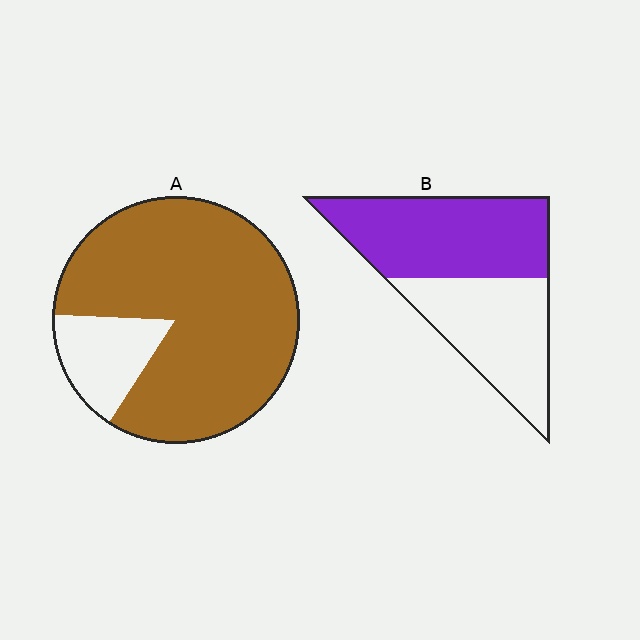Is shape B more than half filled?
Yes.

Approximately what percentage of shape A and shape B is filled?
A is approximately 85% and B is approximately 55%.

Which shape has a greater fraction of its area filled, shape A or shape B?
Shape A.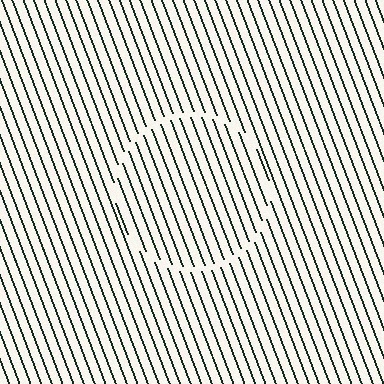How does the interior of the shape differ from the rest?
The interior of the shape contains the same grating, shifted by half a period — the contour is defined by the phase discontinuity where line-ends from the inner and outer gratings abut.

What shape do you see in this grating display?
An illusory circle. The interior of the shape contains the same grating, shifted by half a period — the contour is defined by the phase discontinuity where line-ends from the inner and outer gratings abut.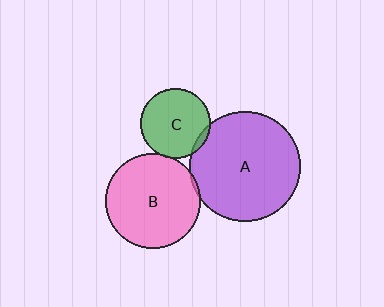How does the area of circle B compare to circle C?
Approximately 1.8 times.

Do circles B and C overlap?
Yes.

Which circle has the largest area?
Circle A (purple).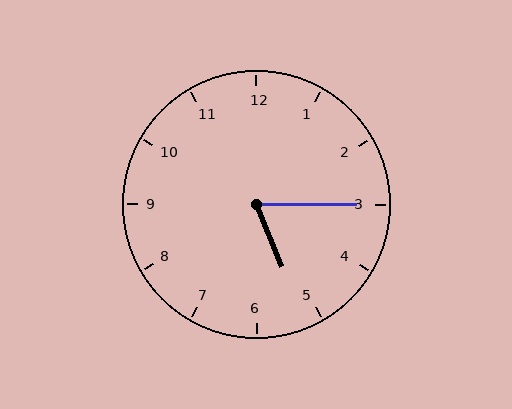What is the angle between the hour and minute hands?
Approximately 68 degrees.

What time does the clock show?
5:15.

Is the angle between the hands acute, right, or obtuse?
It is acute.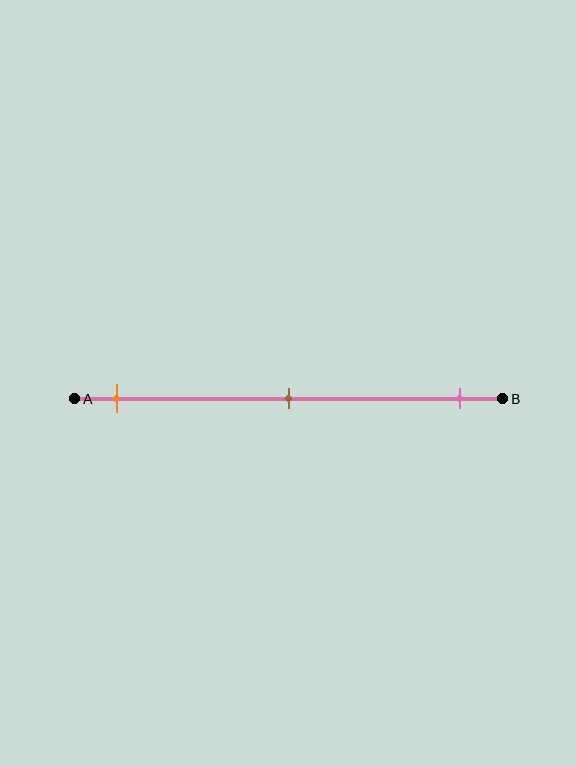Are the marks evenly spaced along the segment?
Yes, the marks are approximately evenly spaced.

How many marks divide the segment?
There are 3 marks dividing the segment.